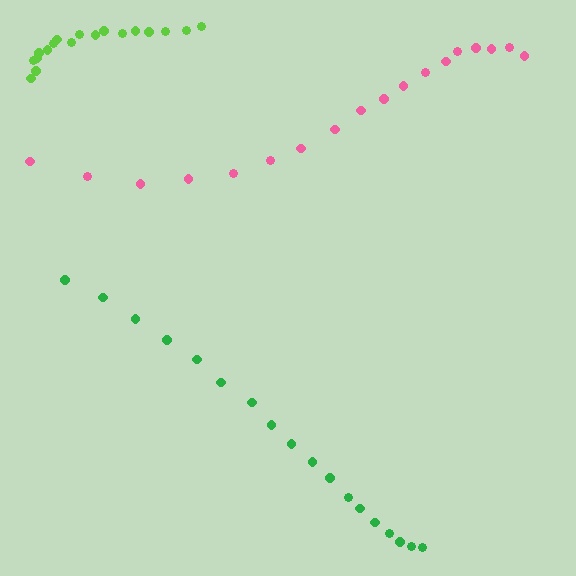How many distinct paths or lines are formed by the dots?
There are 3 distinct paths.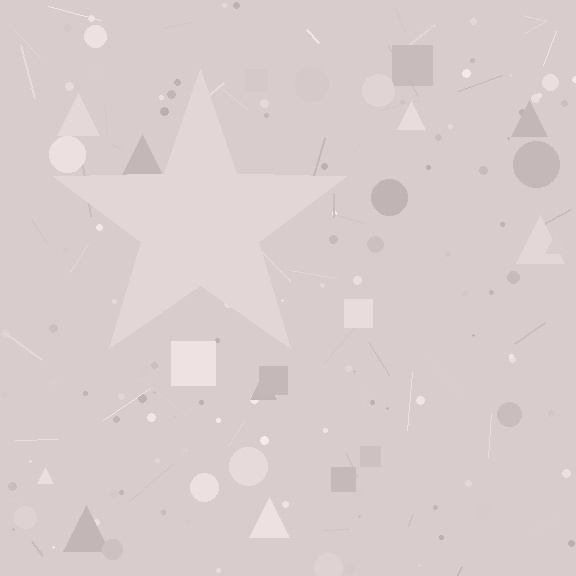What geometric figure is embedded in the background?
A star is embedded in the background.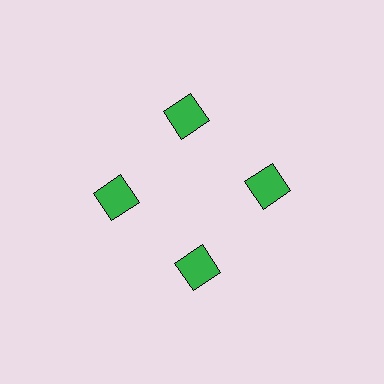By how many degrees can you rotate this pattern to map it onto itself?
The pattern maps onto itself every 90 degrees of rotation.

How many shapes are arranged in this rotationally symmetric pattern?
There are 4 shapes, arranged in 4 groups of 1.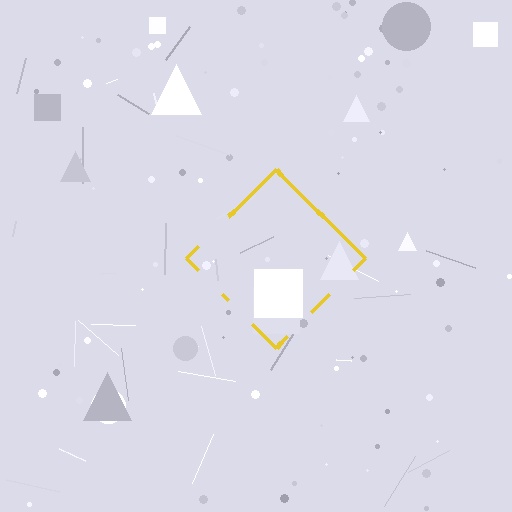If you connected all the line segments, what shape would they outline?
They would outline a diamond.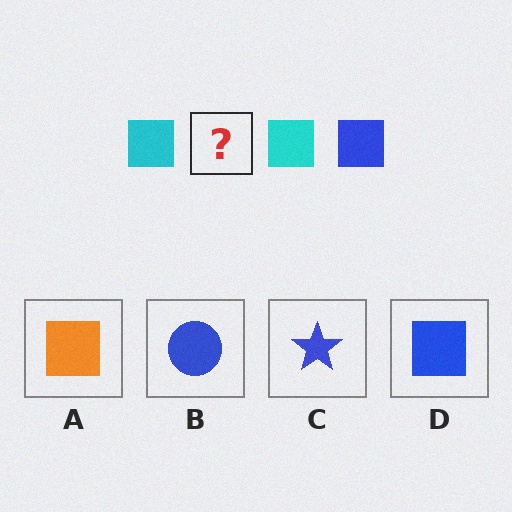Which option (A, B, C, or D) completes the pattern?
D.